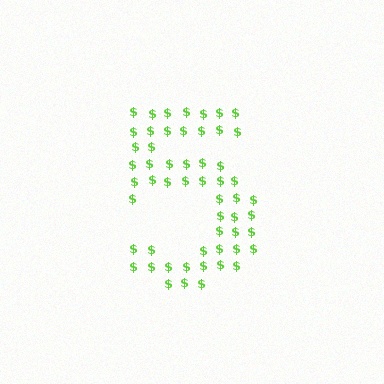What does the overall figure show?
The overall figure shows the digit 5.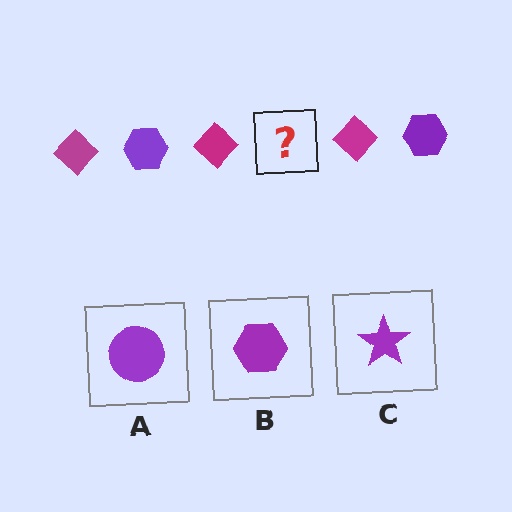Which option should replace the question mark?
Option B.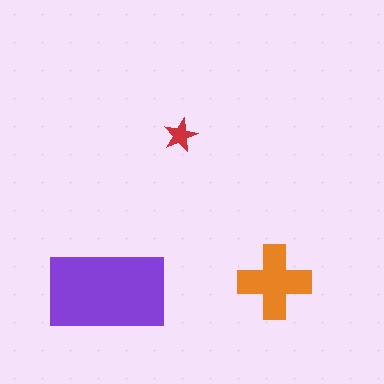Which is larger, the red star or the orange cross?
The orange cross.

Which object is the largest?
The purple rectangle.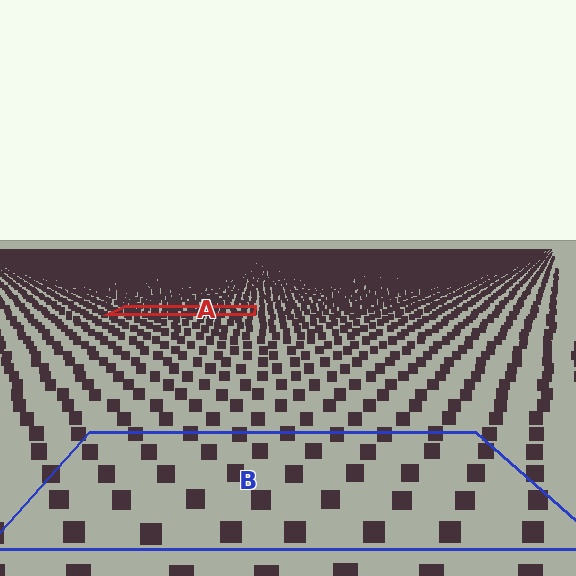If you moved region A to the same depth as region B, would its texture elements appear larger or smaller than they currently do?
They would appear larger. At a closer depth, the same texture elements are projected at a bigger on-screen size.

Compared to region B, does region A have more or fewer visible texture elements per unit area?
Region A has more texture elements per unit area — they are packed more densely because it is farther away.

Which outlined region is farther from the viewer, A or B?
Region A is farther from the viewer — the texture elements inside it appear smaller and more densely packed.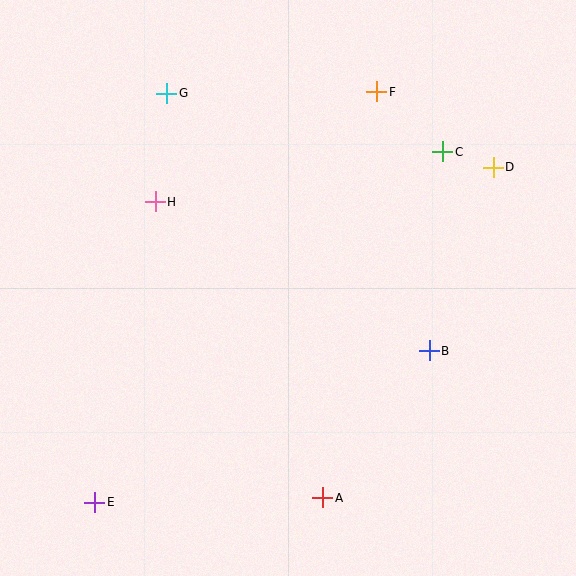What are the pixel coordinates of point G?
Point G is at (167, 93).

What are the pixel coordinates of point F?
Point F is at (377, 92).